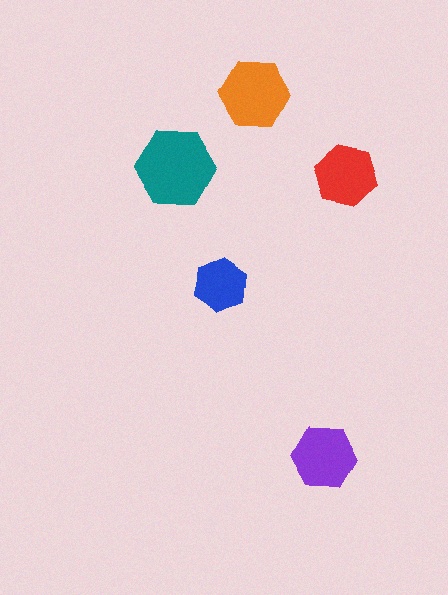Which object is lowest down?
The purple hexagon is bottommost.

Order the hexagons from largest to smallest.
the teal one, the orange one, the purple one, the red one, the blue one.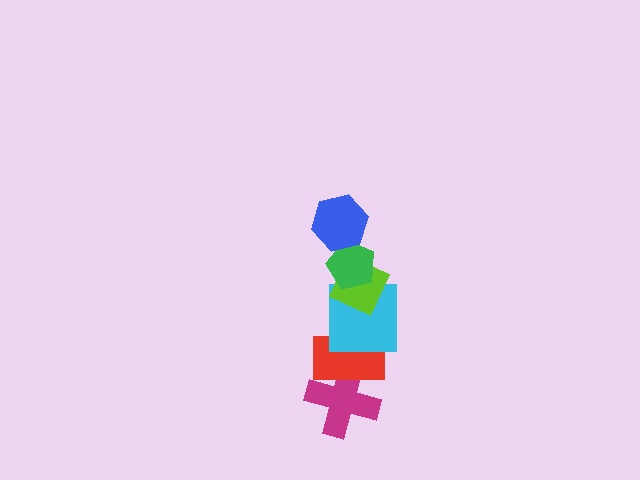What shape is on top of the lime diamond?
The green pentagon is on top of the lime diamond.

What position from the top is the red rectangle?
The red rectangle is 5th from the top.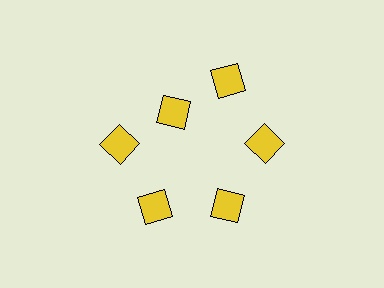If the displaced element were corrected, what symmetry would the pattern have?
It would have 6-fold rotational symmetry — the pattern would map onto itself every 60 degrees.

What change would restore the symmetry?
The symmetry would be restored by moving it outward, back onto the ring so that all 6 diamonds sit at equal angles and equal distance from the center.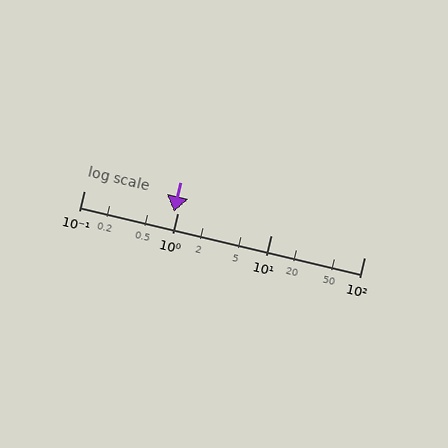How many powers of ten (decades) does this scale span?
The scale spans 3 decades, from 0.1 to 100.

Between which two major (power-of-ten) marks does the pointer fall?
The pointer is between 0.1 and 1.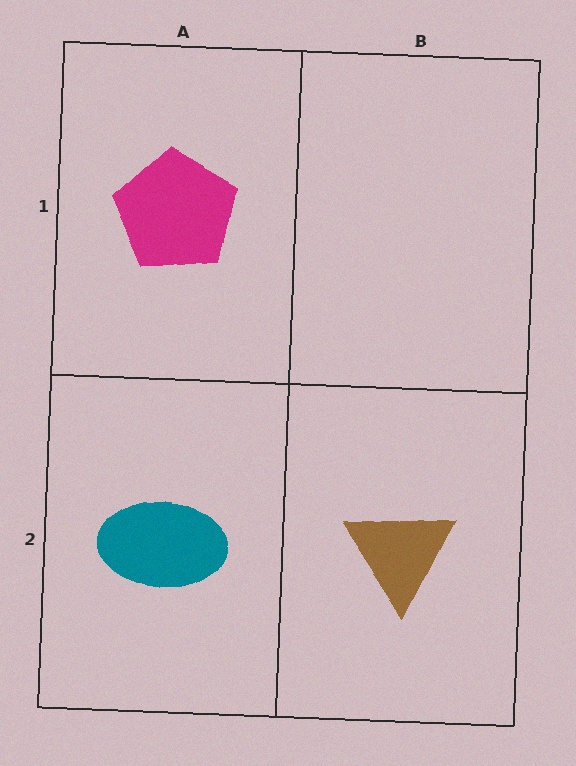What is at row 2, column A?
A teal ellipse.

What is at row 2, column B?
A brown triangle.